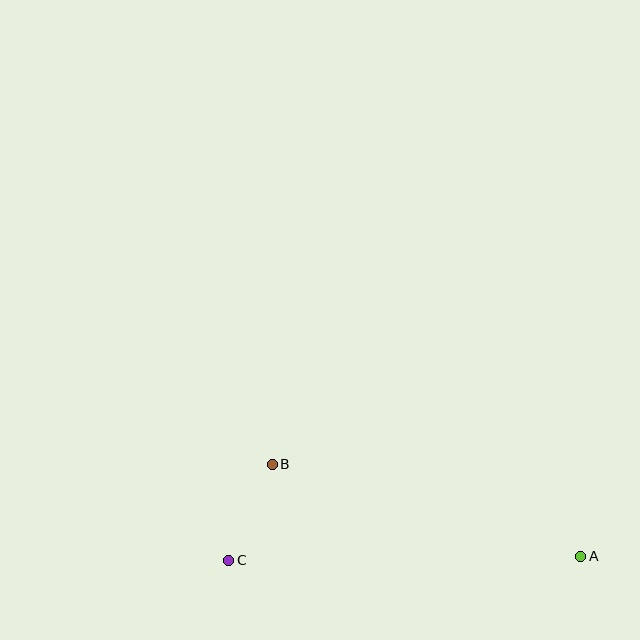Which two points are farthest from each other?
Points A and C are farthest from each other.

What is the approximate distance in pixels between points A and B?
The distance between A and B is approximately 322 pixels.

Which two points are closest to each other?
Points B and C are closest to each other.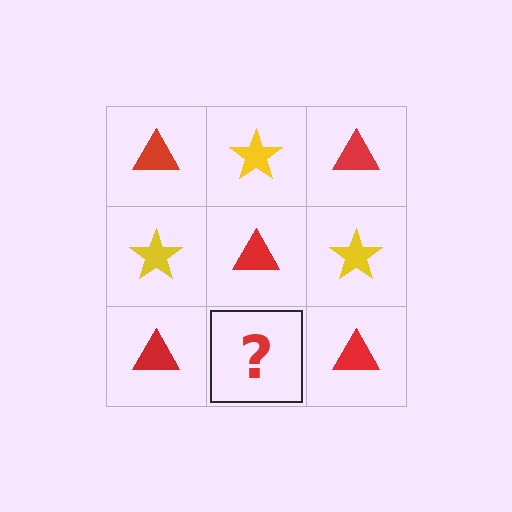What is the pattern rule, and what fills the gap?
The rule is that it alternates red triangle and yellow star in a checkerboard pattern. The gap should be filled with a yellow star.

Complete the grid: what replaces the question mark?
The question mark should be replaced with a yellow star.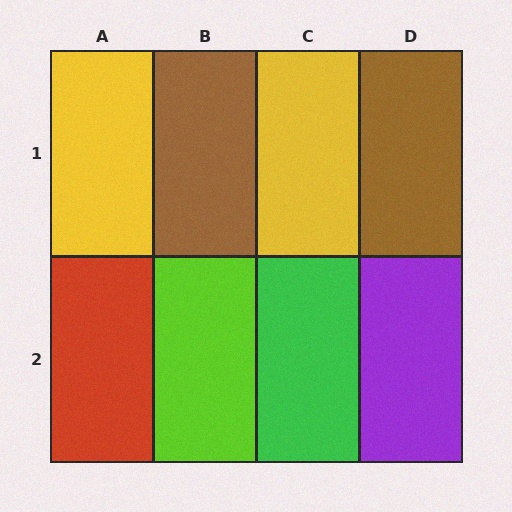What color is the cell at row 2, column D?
Purple.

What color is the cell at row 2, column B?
Lime.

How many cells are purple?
1 cell is purple.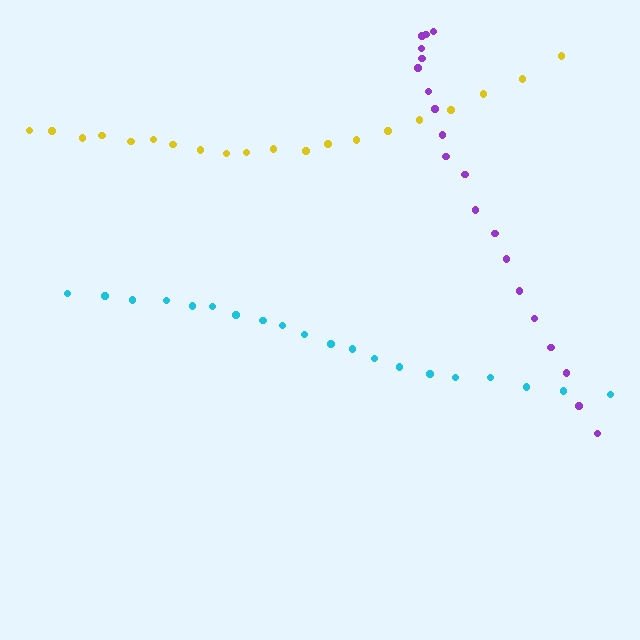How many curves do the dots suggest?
There are 3 distinct paths.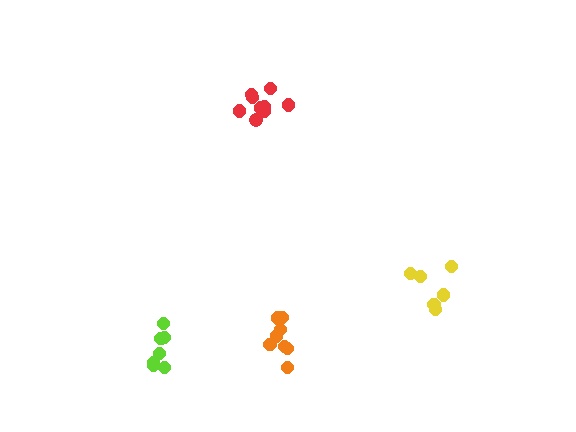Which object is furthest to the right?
The yellow cluster is rightmost.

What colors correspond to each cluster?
The clusters are colored: yellow, red, orange, lime.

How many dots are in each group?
Group 1: 6 dots, Group 2: 9 dots, Group 3: 8 dots, Group 4: 7 dots (30 total).